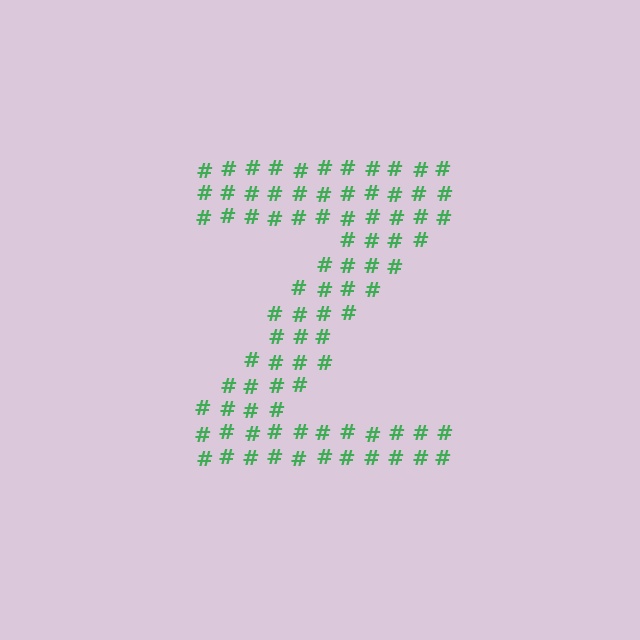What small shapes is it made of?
It is made of small hash symbols.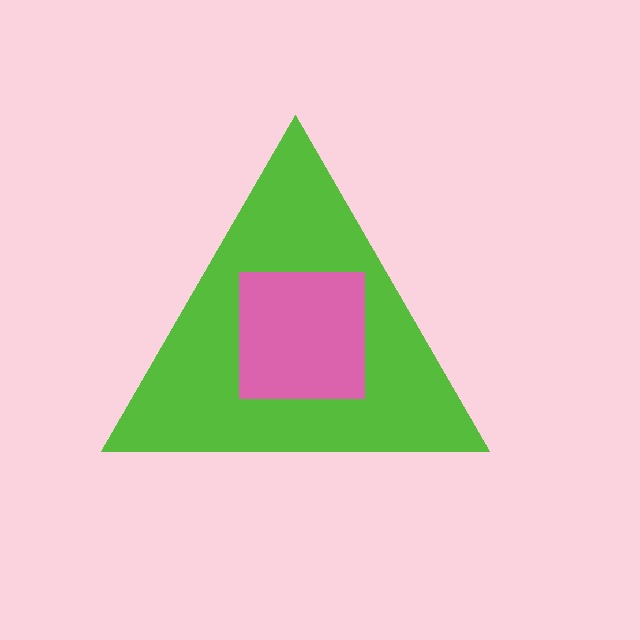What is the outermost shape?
The lime triangle.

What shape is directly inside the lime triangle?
The pink square.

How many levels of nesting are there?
2.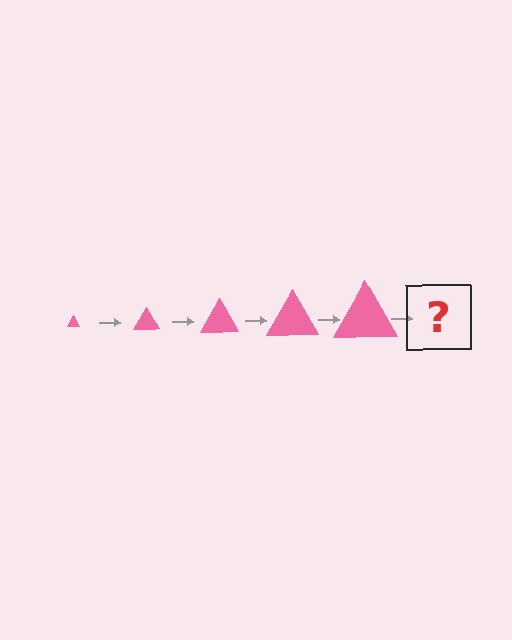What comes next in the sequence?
The next element should be a pink triangle, larger than the previous one.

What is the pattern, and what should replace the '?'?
The pattern is that the triangle gets progressively larger each step. The '?' should be a pink triangle, larger than the previous one.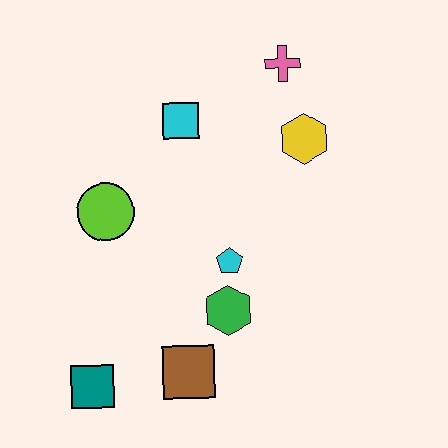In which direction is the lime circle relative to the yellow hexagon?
The lime circle is to the left of the yellow hexagon.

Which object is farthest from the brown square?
The pink cross is farthest from the brown square.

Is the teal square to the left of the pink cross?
Yes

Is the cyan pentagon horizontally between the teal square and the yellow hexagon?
Yes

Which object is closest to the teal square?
The brown square is closest to the teal square.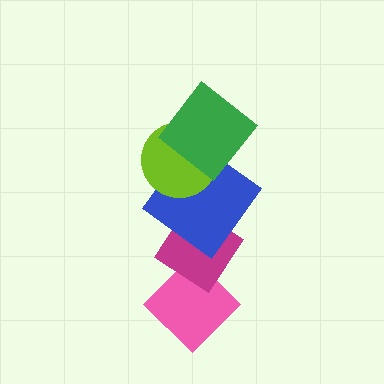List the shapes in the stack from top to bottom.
From top to bottom: the green diamond, the lime circle, the blue diamond, the magenta diamond, the pink diamond.